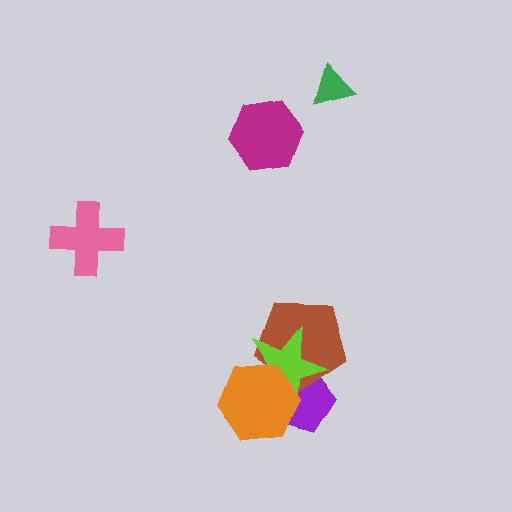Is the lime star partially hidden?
Yes, it is partially covered by another shape.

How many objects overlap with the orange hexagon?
3 objects overlap with the orange hexagon.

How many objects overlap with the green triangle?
0 objects overlap with the green triangle.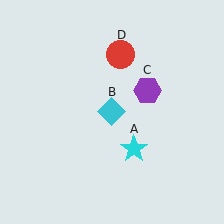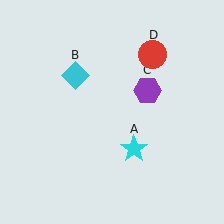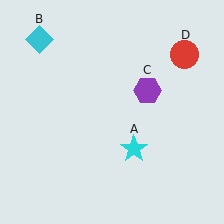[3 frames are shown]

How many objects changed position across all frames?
2 objects changed position: cyan diamond (object B), red circle (object D).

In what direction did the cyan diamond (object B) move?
The cyan diamond (object B) moved up and to the left.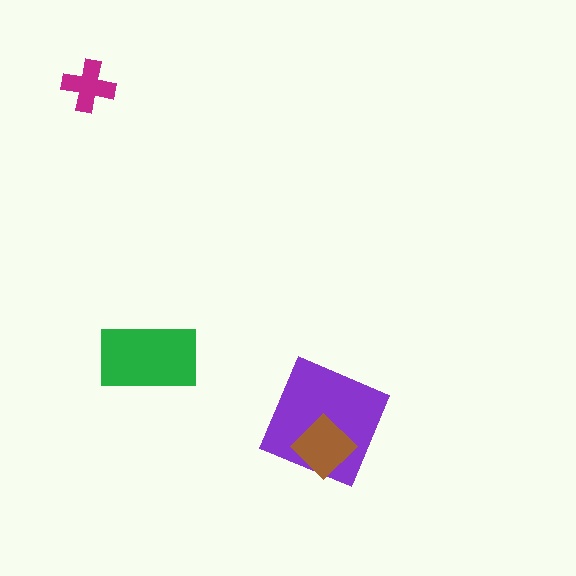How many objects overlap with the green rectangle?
0 objects overlap with the green rectangle.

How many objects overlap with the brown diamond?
1 object overlaps with the brown diamond.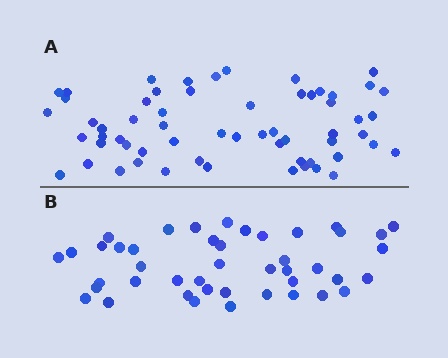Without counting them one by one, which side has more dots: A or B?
Region A (the top region) has more dots.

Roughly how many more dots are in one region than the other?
Region A has approximately 15 more dots than region B.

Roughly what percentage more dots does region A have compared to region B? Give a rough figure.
About 35% more.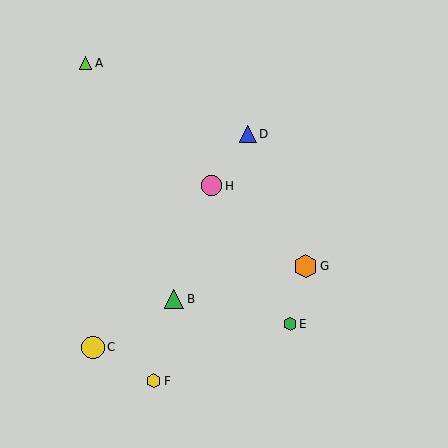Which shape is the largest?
The orange hexagon (labeled G) is the largest.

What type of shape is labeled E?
Shape E is a green hexagon.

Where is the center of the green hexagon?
The center of the green hexagon is at (290, 324).